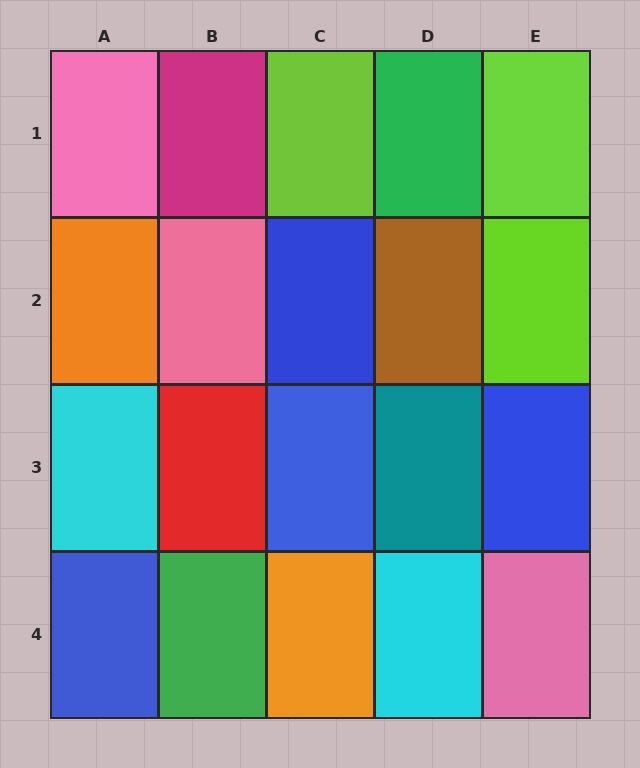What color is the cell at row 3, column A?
Cyan.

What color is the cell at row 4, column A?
Blue.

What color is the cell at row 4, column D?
Cyan.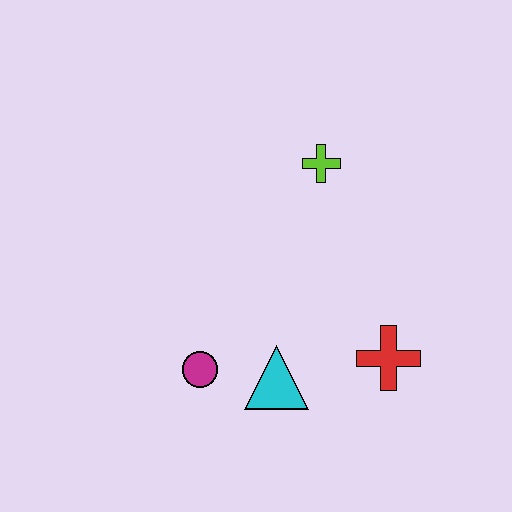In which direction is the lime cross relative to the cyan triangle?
The lime cross is above the cyan triangle.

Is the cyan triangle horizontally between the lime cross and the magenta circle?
Yes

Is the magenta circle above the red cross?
No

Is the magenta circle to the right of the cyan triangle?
No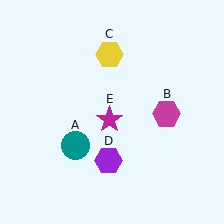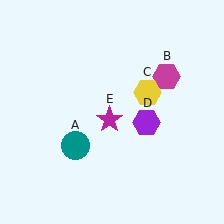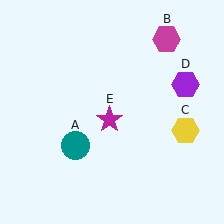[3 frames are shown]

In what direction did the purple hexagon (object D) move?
The purple hexagon (object D) moved up and to the right.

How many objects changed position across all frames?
3 objects changed position: magenta hexagon (object B), yellow hexagon (object C), purple hexagon (object D).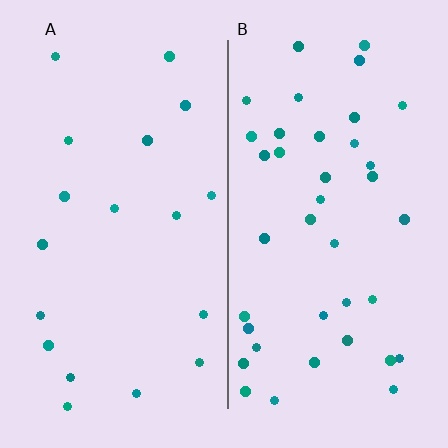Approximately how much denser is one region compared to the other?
Approximately 2.1× — region B over region A.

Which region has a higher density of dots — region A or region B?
B (the right).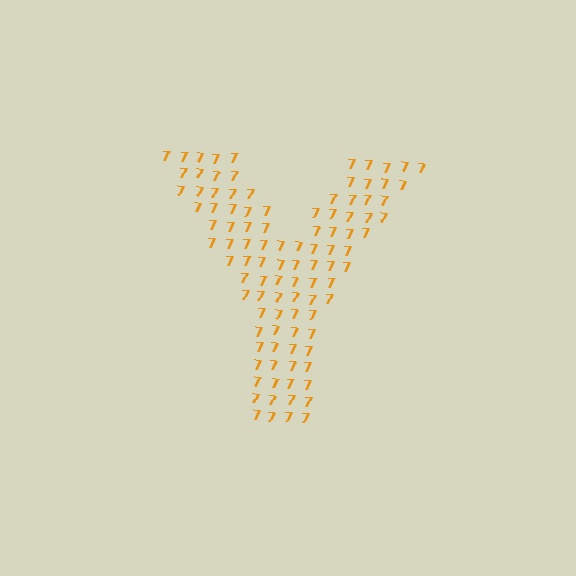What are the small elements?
The small elements are digit 7's.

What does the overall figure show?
The overall figure shows the letter Y.